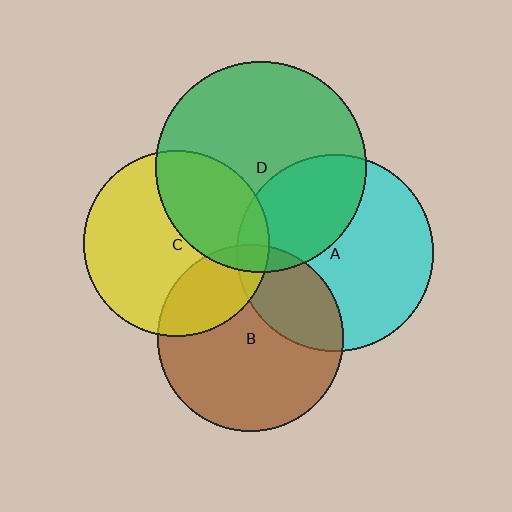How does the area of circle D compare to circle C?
Approximately 1.3 times.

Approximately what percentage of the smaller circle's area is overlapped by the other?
Approximately 30%.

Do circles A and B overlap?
Yes.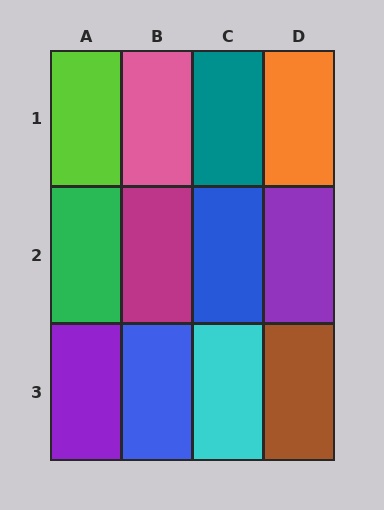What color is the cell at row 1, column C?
Teal.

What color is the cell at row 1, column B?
Pink.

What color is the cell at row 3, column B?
Blue.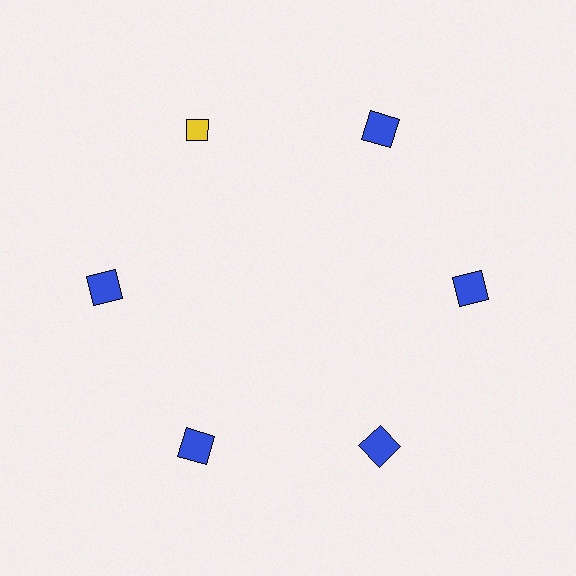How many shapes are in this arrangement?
There are 6 shapes arranged in a ring pattern.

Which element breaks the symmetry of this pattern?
The yellow diamond at roughly the 11 o'clock position breaks the symmetry. All other shapes are blue squares.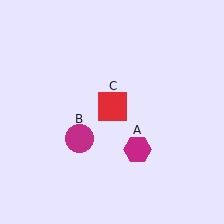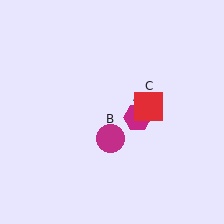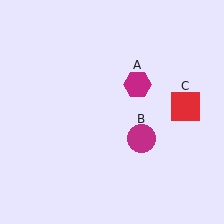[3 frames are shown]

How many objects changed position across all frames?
3 objects changed position: magenta hexagon (object A), magenta circle (object B), red square (object C).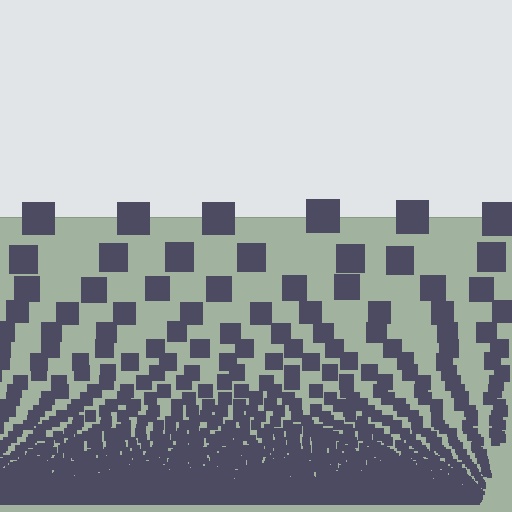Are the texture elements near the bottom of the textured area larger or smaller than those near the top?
Smaller. The gradient is inverted — elements near the bottom are smaller and denser.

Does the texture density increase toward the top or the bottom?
Density increases toward the bottom.